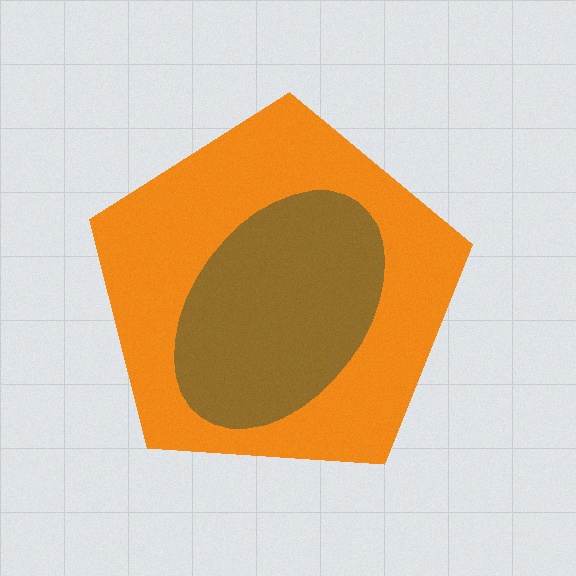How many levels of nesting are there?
2.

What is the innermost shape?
The brown ellipse.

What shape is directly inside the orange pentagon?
The brown ellipse.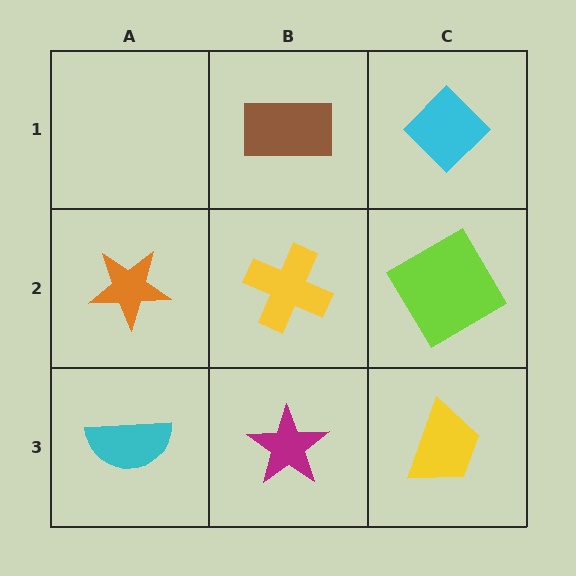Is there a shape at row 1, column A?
No, that cell is empty.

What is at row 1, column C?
A cyan diamond.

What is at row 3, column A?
A cyan semicircle.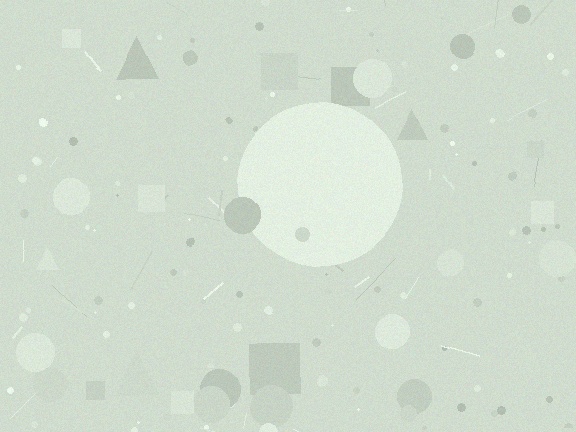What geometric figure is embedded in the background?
A circle is embedded in the background.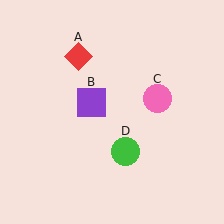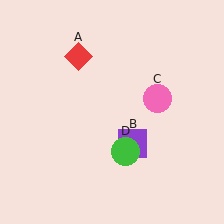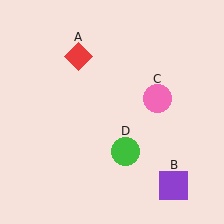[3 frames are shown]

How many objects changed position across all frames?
1 object changed position: purple square (object B).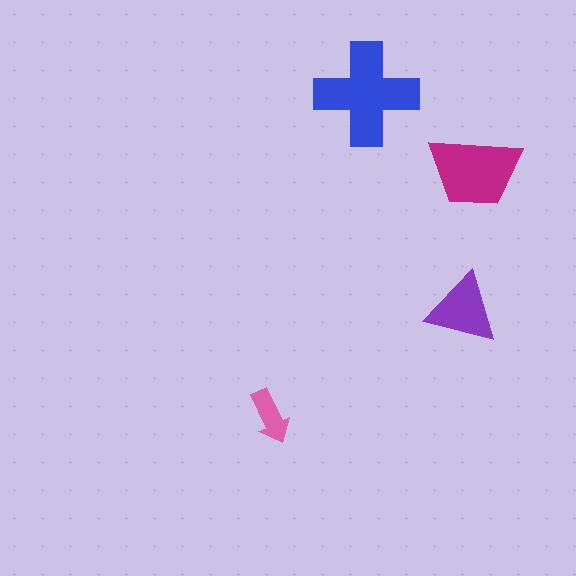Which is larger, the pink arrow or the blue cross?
The blue cross.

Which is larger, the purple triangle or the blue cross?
The blue cross.